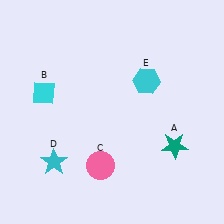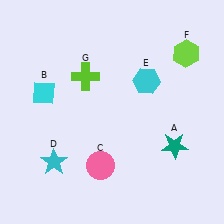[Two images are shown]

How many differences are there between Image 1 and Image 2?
There are 2 differences between the two images.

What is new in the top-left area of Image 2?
A lime cross (G) was added in the top-left area of Image 2.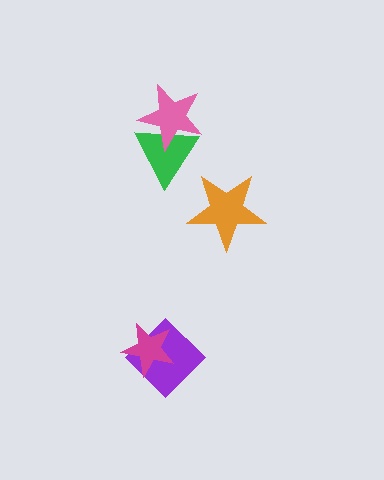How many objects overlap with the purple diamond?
1 object overlaps with the purple diamond.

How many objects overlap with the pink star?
1 object overlaps with the pink star.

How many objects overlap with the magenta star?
1 object overlaps with the magenta star.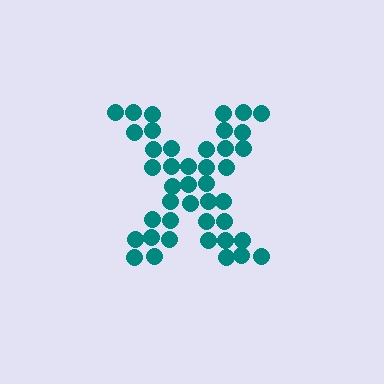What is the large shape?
The large shape is the letter X.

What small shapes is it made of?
It is made of small circles.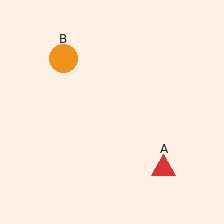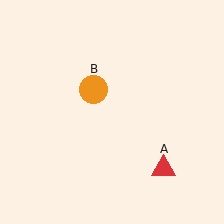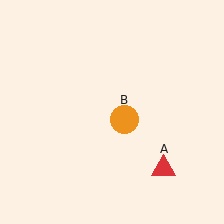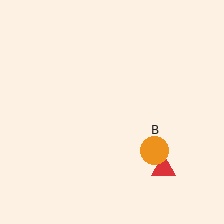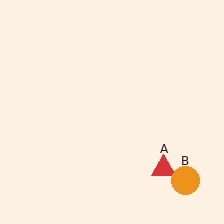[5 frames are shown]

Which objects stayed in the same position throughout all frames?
Red triangle (object A) remained stationary.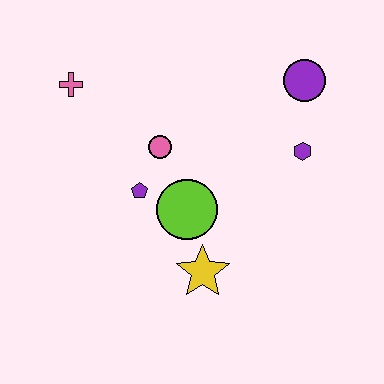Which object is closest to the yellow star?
The lime circle is closest to the yellow star.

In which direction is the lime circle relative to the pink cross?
The lime circle is below the pink cross.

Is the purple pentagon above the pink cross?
No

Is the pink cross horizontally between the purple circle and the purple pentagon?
No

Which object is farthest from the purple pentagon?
The purple circle is farthest from the purple pentagon.